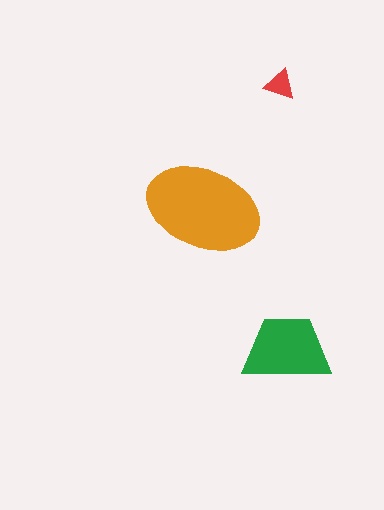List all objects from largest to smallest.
The orange ellipse, the green trapezoid, the red triangle.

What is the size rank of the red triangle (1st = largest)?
3rd.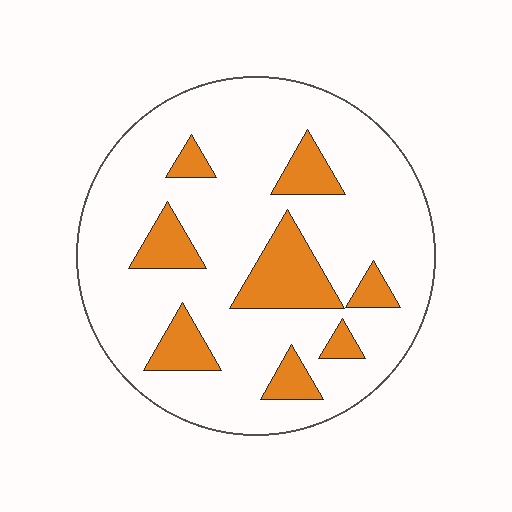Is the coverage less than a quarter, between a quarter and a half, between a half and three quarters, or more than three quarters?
Less than a quarter.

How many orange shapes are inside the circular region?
8.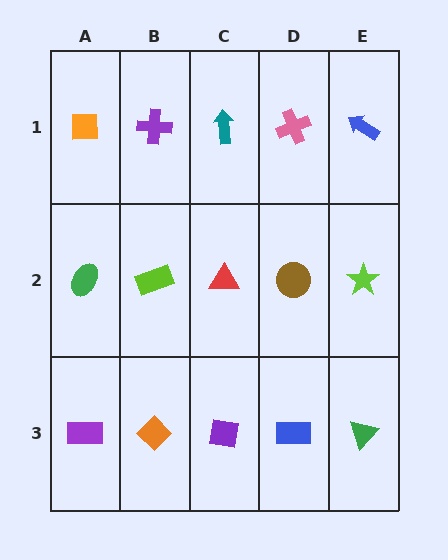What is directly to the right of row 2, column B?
A red triangle.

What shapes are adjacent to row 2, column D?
A pink cross (row 1, column D), a blue rectangle (row 3, column D), a red triangle (row 2, column C), a lime star (row 2, column E).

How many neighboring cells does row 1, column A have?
2.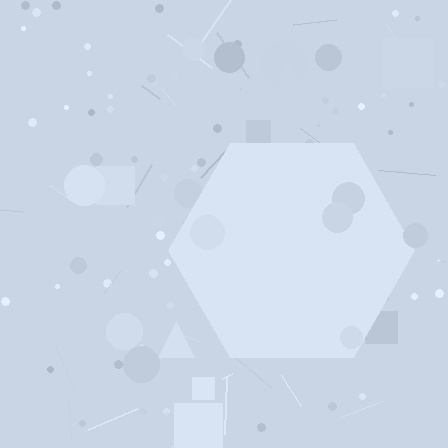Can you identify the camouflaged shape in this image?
The camouflaged shape is a hexagon.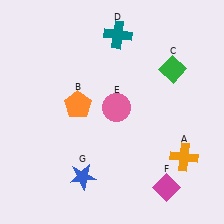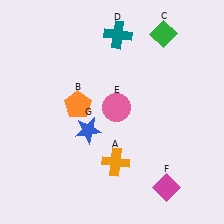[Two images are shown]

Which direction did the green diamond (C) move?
The green diamond (C) moved up.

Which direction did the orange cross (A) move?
The orange cross (A) moved left.